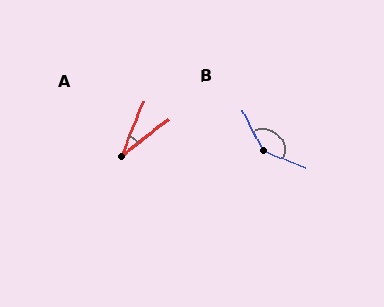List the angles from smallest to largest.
A (30°), B (138°).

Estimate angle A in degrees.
Approximately 30 degrees.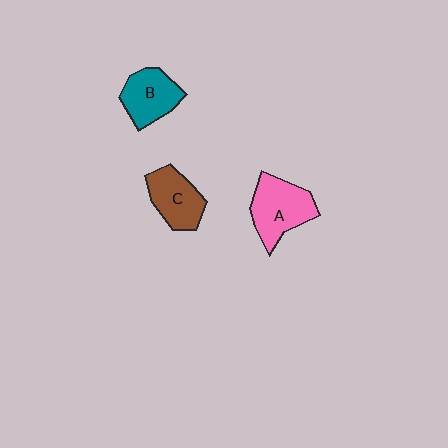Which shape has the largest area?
Shape A (pink).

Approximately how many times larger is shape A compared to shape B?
Approximately 1.2 times.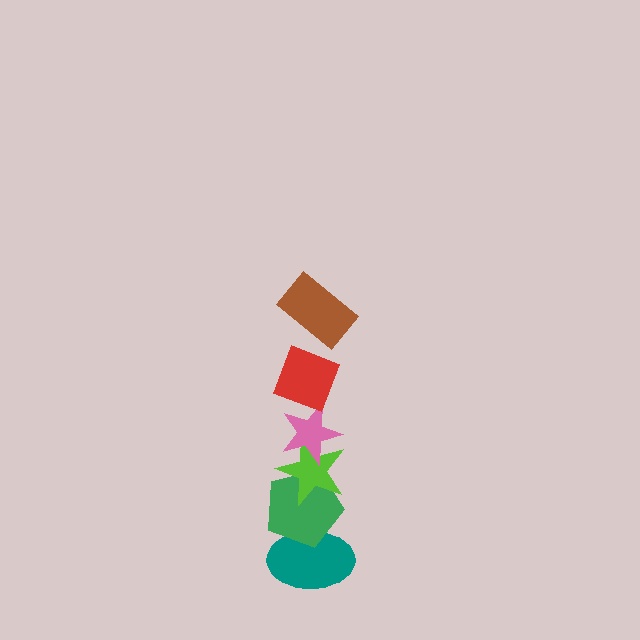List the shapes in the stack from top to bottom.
From top to bottom: the brown rectangle, the red diamond, the pink star, the lime star, the green pentagon, the teal ellipse.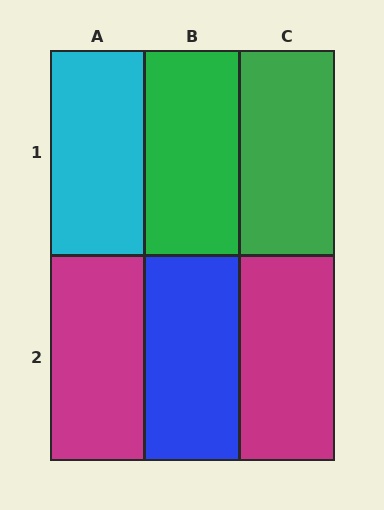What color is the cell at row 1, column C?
Green.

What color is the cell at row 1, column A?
Cyan.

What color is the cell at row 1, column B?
Green.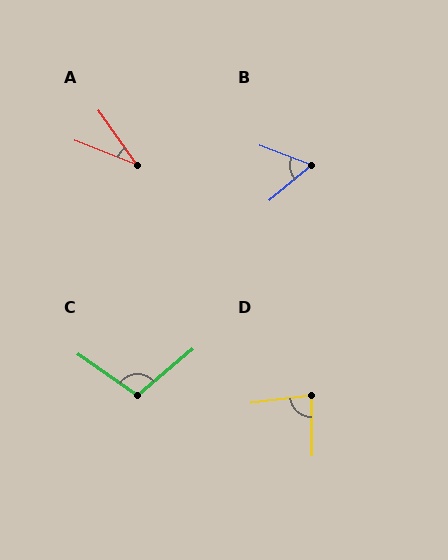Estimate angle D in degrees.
Approximately 83 degrees.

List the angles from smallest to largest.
A (34°), B (61°), D (83°), C (105°).